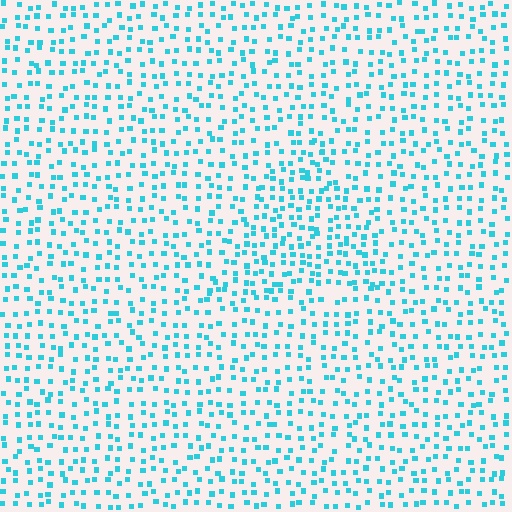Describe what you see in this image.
The image contains small cyan elements arranged at two different densities. A triangle-shaped region is visible where the elements are more densely packed than the surrounding area.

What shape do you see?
I see a triangle.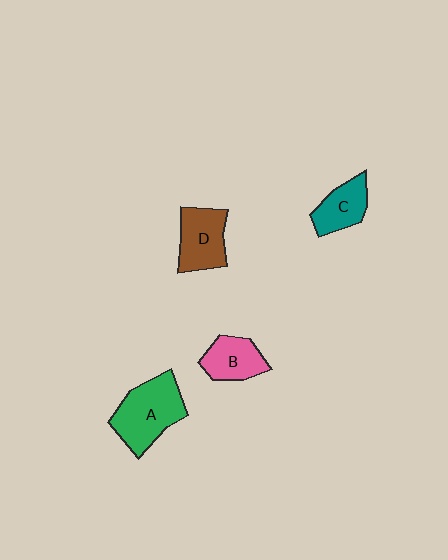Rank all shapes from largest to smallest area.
From largest to smallest: A (green), D (brown), B (pink), C (teal).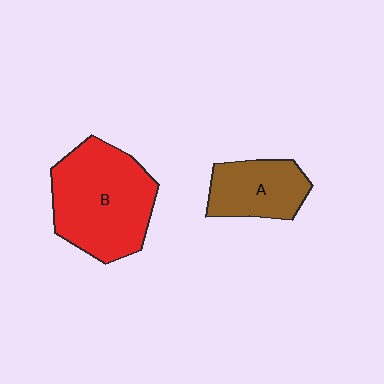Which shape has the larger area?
Shape B (red).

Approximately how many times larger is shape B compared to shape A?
Approximately 1.8 times.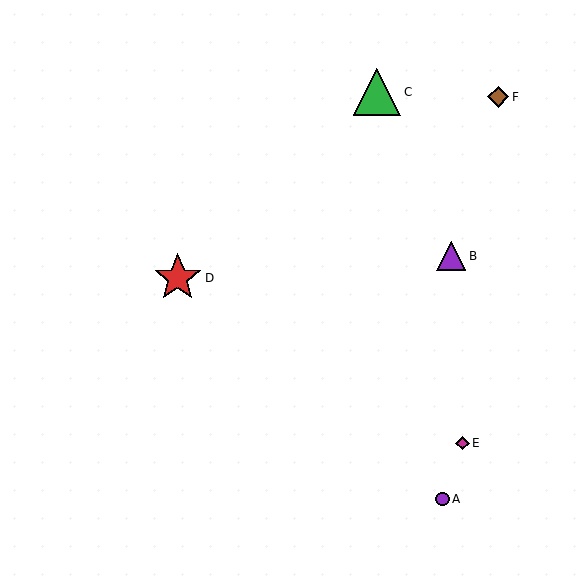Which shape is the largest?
The red star (labeled D) is the largest.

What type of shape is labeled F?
Shape F is a brown diamond.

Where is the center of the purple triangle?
The center of the purple triangle is at (451, 256).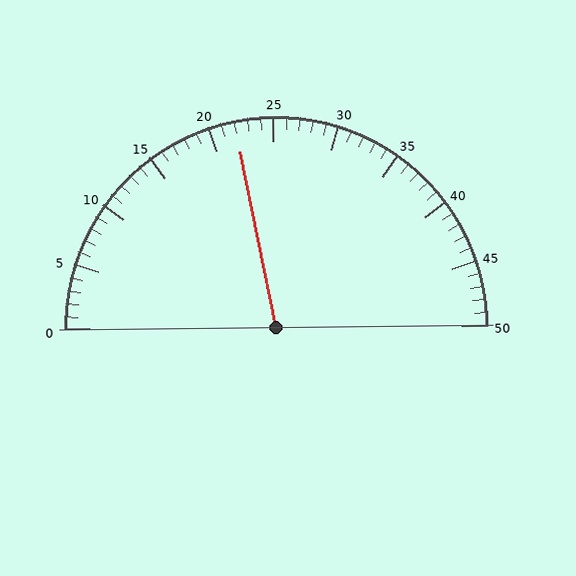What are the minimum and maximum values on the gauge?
The gauge ranges from 0 to 50.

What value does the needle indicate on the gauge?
The needle indicates approximately 22.